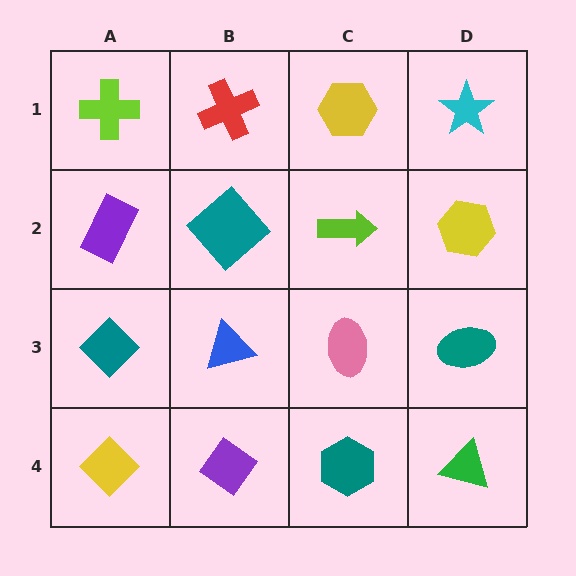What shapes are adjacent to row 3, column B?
A teal diamond (row 2, column B), a purple diamond (row 4, column B), a teal diamond (row 3, column A), a pink ellipse (row 3, column C).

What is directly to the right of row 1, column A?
A red cross.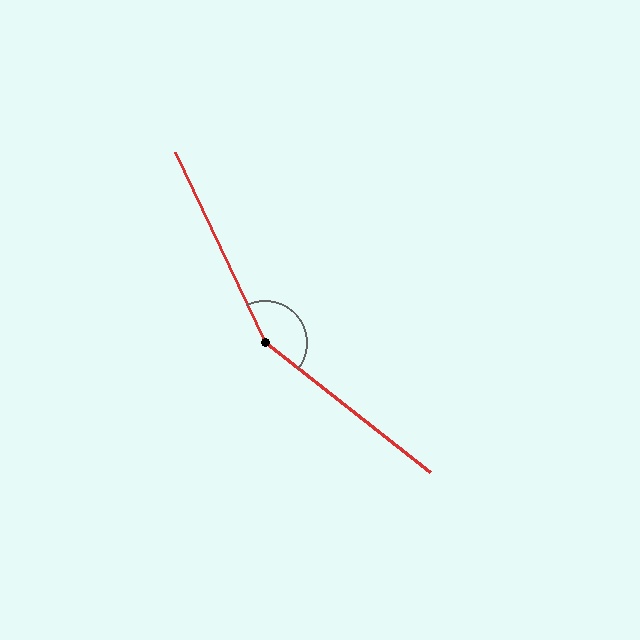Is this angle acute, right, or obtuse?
It is obtuse.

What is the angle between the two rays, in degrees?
Approximately 153 degrees.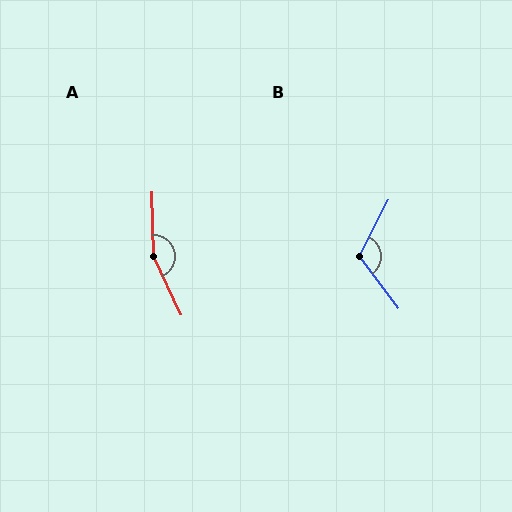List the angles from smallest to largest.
B (115°), A (156°).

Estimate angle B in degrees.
Approximately 115 degrees.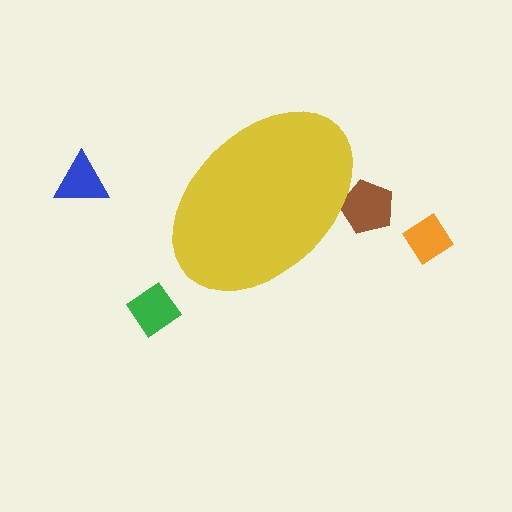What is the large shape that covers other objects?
A yellow ellipse.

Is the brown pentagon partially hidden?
Yes, the brown pentagon is partially hidden behind the yellow ellipse.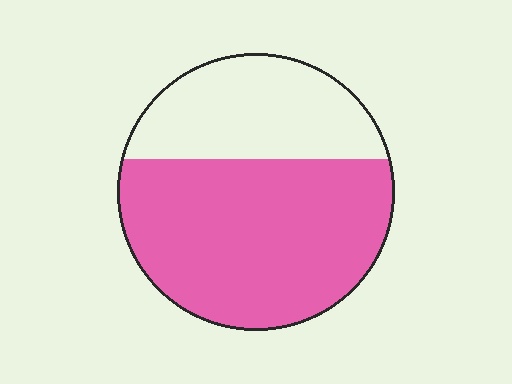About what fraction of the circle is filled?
About two thirds (2/3).